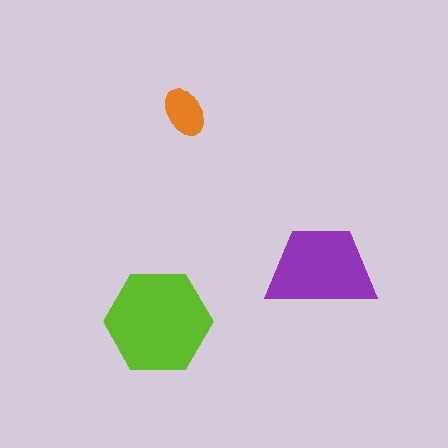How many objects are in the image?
There are 3 objects in the image.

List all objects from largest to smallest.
The lime hexagon, the purple trapezoid, the orange ellipse.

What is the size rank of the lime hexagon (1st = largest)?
1st.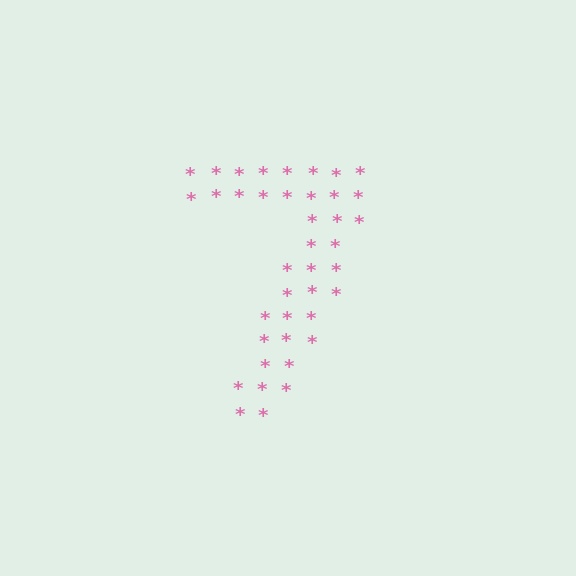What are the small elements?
The small elements are asterisks.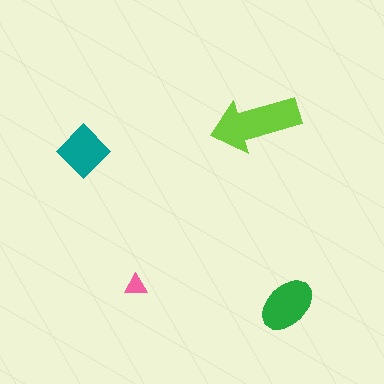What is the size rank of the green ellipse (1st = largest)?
2nd.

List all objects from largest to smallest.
The lime arrow, the green ellipse, the teal diamond, the pink triangle.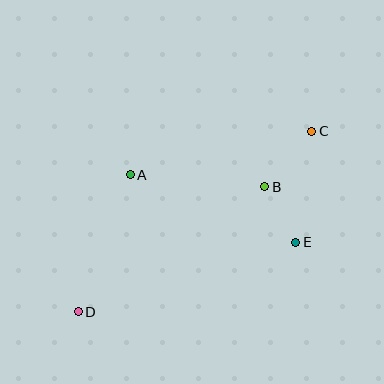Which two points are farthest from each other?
Points C and D are farthest from each other.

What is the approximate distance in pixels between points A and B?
The distance between A and B is approximately 135 pixels.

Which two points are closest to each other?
Points B and E are closest to each other.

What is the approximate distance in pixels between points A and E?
The distance between A and E is approximately 179 pixels.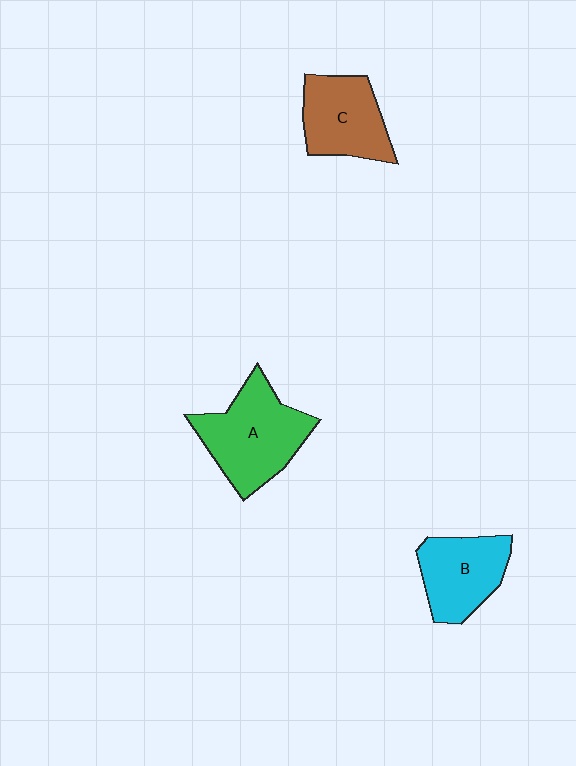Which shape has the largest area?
Shape A (green).